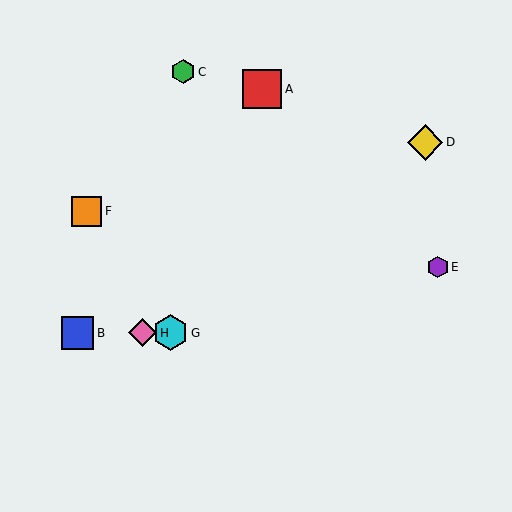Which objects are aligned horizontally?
Objects B, G, H are aligned horizontally.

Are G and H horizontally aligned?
Yes, both are at y≈333.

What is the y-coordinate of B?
Object B is at y≈333.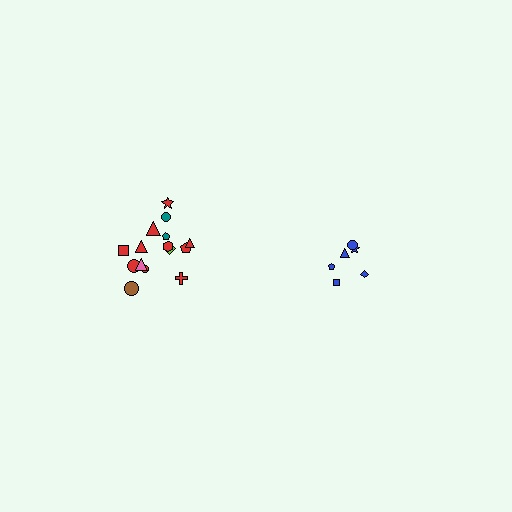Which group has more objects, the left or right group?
The left group.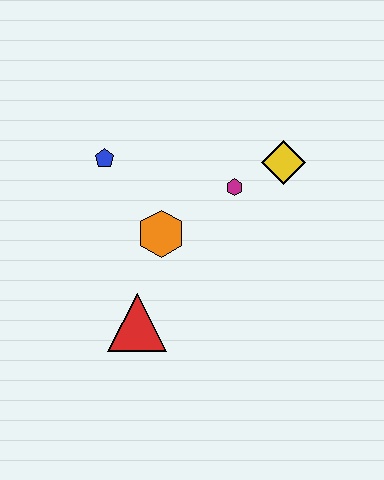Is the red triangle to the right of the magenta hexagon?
No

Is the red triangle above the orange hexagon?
No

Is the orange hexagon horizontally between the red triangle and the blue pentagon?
No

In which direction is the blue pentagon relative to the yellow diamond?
The blue pentagon is to the left of the yellow diamond.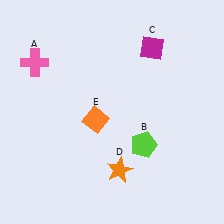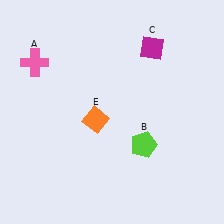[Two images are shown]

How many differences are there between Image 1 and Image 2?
There is 1 difference between the two images.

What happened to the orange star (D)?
The orange star (D) was removed in Image 2. It was in the bottom-right area of Image 1.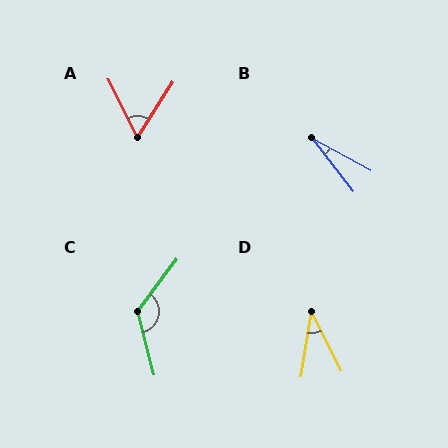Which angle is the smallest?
B, at approximately 23 degrees.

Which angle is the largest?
C, at approximately 128 degrees.